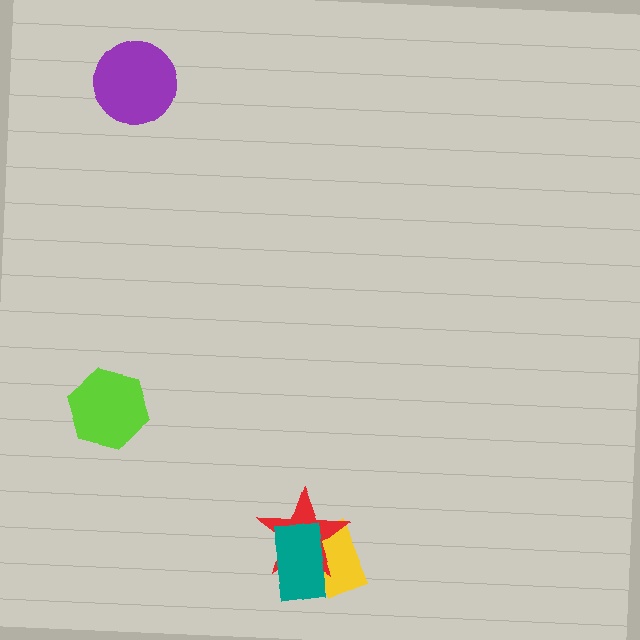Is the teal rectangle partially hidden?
No, no other shape covers it.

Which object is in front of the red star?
The teal rectangle is in front of the red star.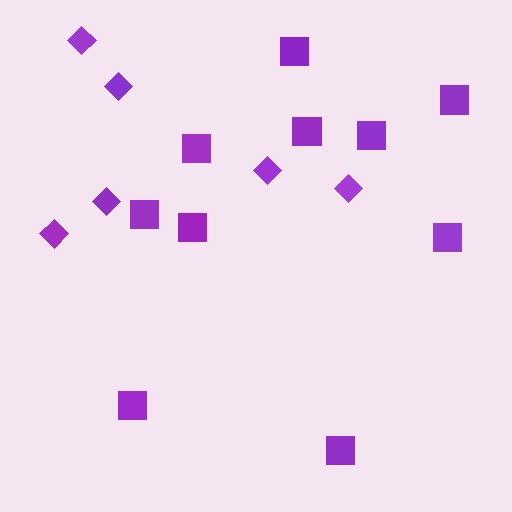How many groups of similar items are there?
There are 2 groups: one group of squares (10) and one group of diamonds (6).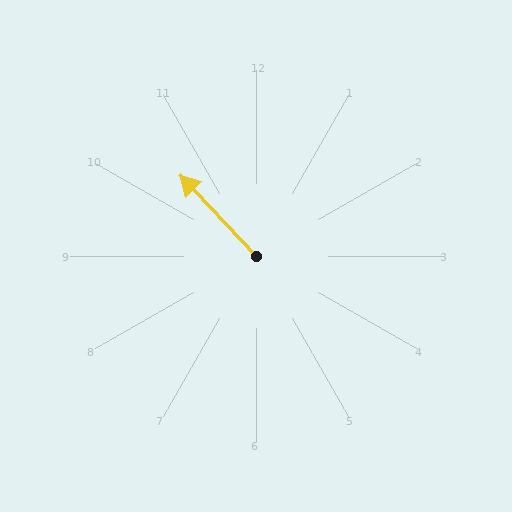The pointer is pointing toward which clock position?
Roughly 11 o'clock.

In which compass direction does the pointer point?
Northwest.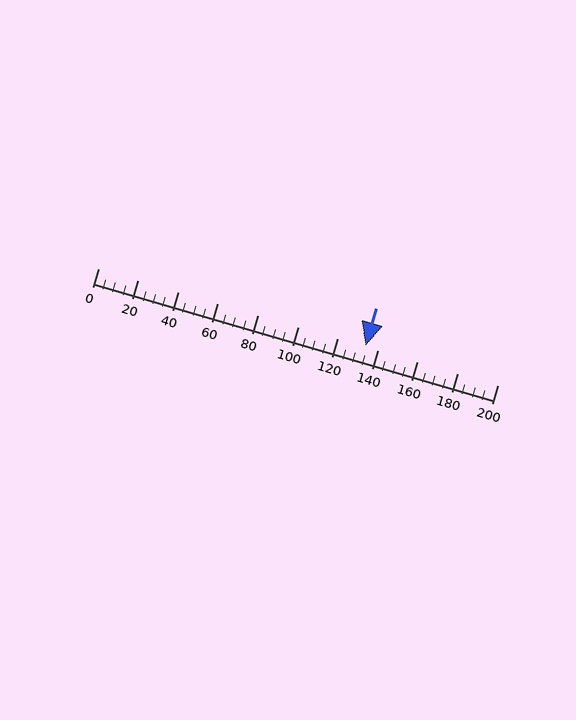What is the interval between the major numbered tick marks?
The major tick marks are spaced 20 units apart.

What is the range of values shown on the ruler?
The ruler shows values from 0 to 200.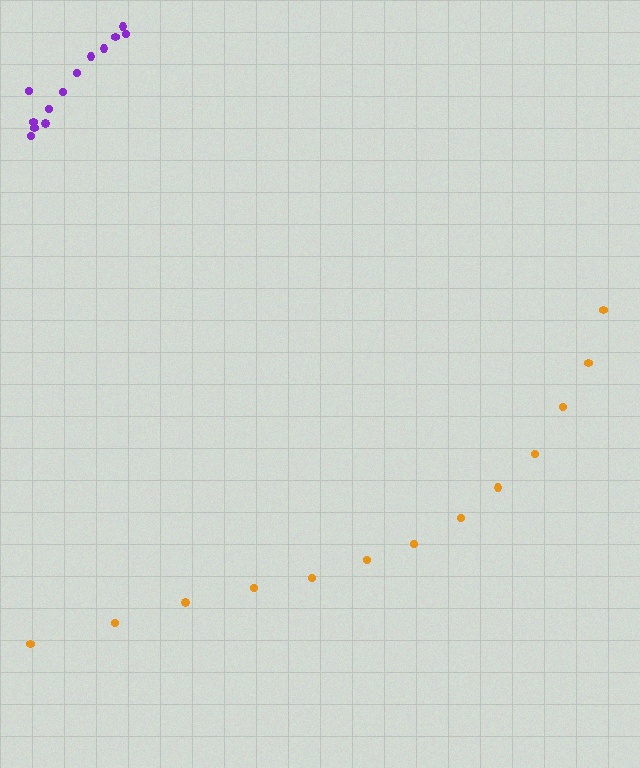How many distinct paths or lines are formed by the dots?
There are 2 distinct paths.